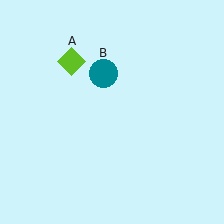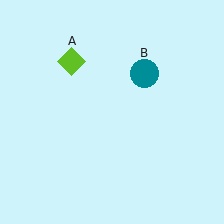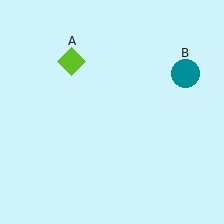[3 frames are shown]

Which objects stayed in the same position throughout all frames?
Lime diamond (object A) remained stationary.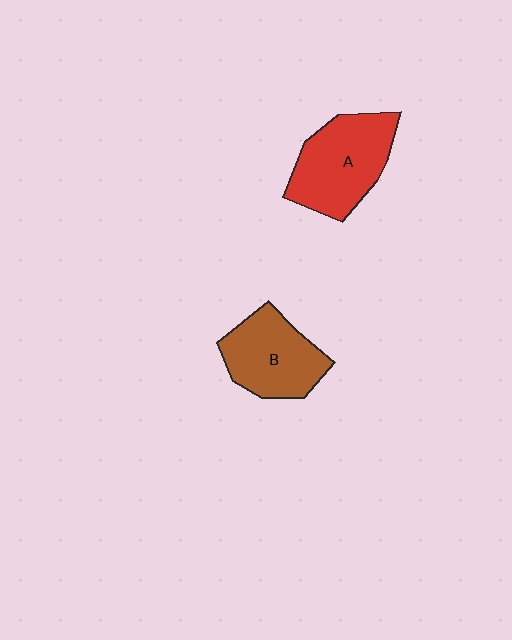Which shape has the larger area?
Shape A (red).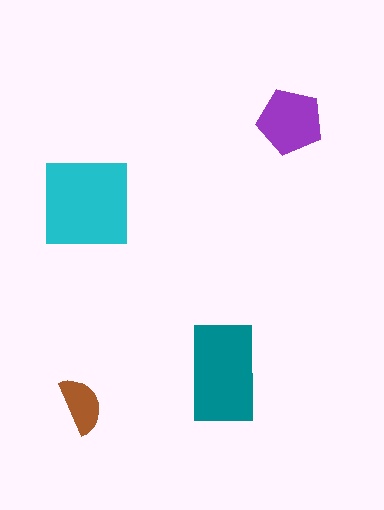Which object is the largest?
The cyan square.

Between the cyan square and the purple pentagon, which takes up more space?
The cyan square.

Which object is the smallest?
The brown semicircle.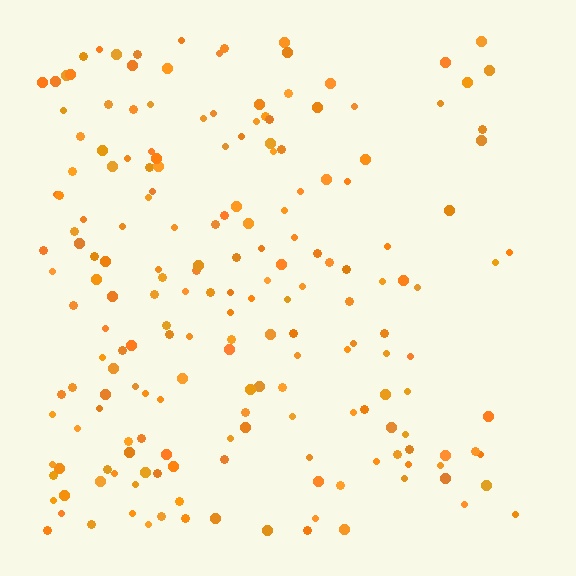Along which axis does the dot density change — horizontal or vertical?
Horizontal.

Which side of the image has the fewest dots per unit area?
The right.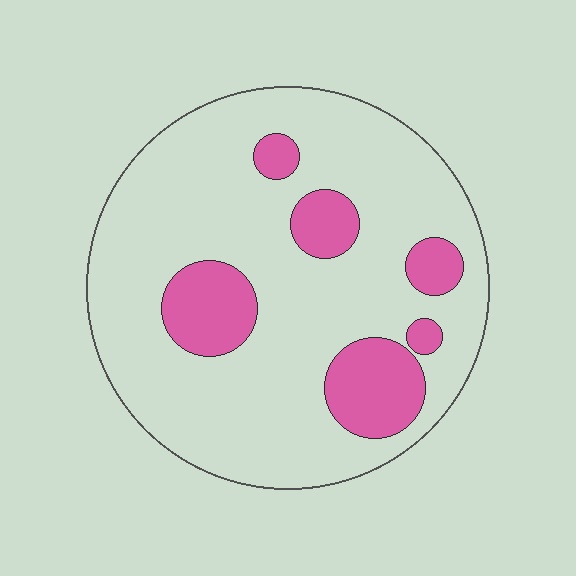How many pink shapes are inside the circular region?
6.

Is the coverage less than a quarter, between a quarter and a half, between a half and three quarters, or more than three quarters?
Less than a quarter.